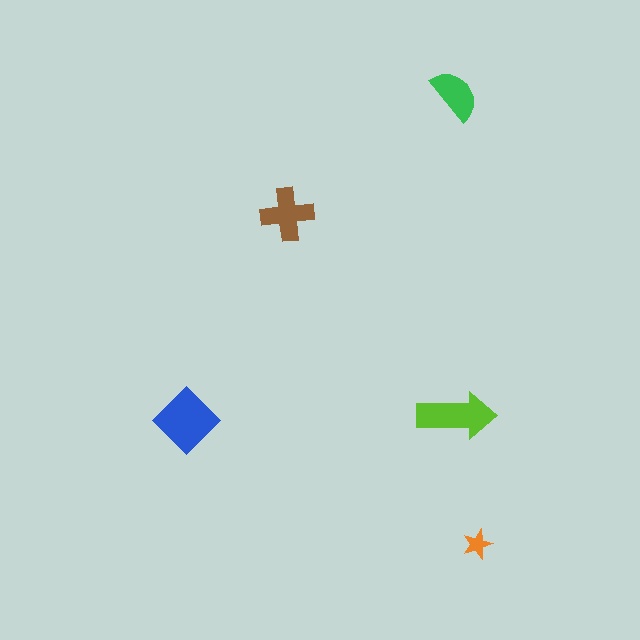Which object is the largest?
The blue diamond.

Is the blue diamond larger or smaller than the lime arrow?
Larger.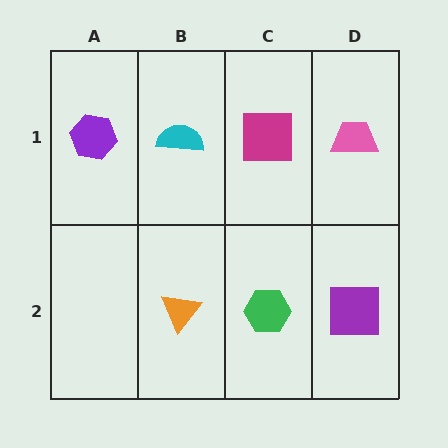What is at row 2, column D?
A purple square.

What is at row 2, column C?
A green hexagon.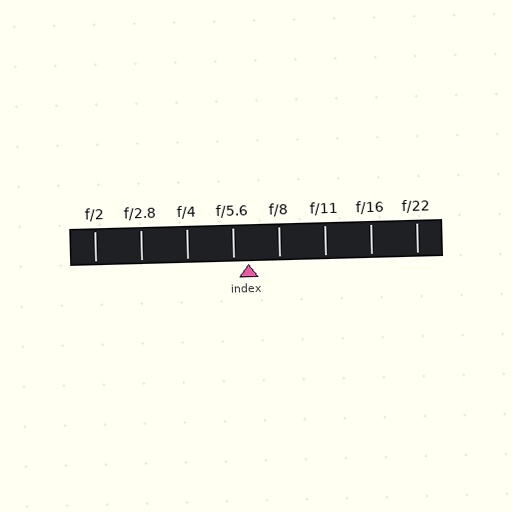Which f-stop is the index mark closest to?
The index mark is closest to f/5.6.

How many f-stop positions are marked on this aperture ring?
There are 8 f-stop positions marked.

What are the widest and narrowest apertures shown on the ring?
The widest aperture shown is f/2 and the narrowest is f/22.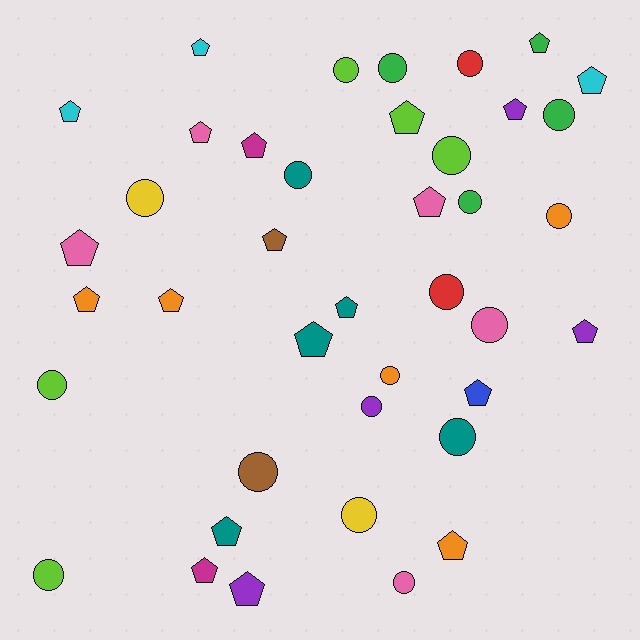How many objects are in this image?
There are 40 objects.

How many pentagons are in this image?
There are 21 pentagons.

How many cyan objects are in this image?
There are 3 cyan objects.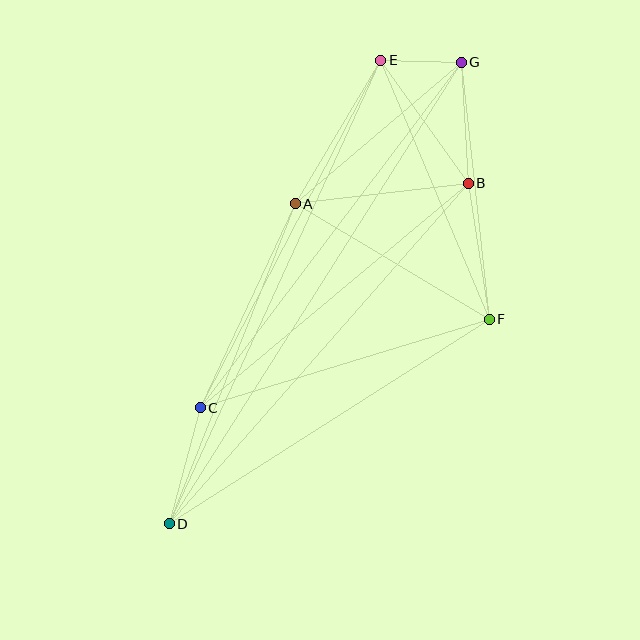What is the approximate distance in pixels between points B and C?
The distance between B and C is approximately 350 pixels.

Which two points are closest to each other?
Points E and G are closest to each other.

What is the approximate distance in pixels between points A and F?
The distance between A and F is approximately 226 pixels.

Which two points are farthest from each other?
Points D and G are farthest from each other.